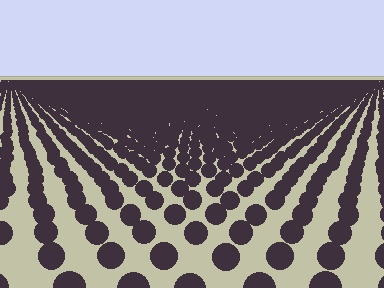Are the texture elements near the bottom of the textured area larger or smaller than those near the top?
Larger. Near the bottom, elements are closer to the viewer and appear at a bigger on-screen size.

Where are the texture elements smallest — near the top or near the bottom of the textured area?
Near the top.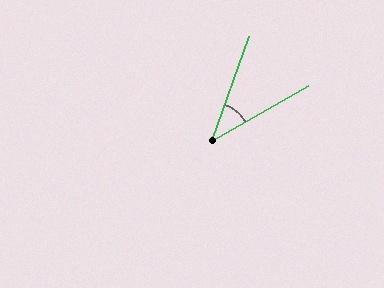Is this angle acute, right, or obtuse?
It is acute.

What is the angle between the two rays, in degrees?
Approximately 41 degrees.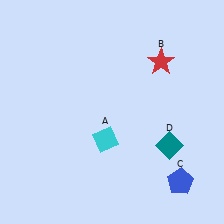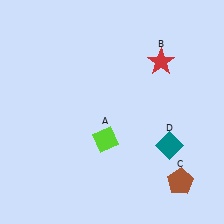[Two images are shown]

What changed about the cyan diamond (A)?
In Image 1, A is cyan. In Image 2, it changed to lime.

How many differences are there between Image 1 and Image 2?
There are 2 differences between the two images.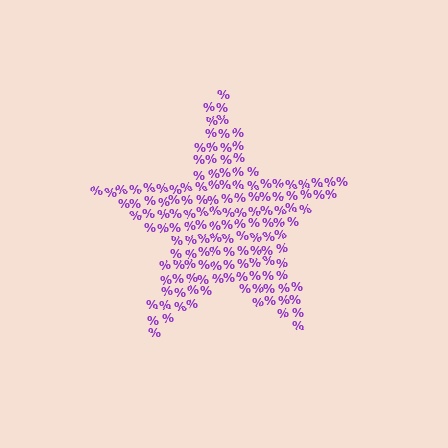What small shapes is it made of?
It is made of small percent signs.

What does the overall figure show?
The overall figure shows a star.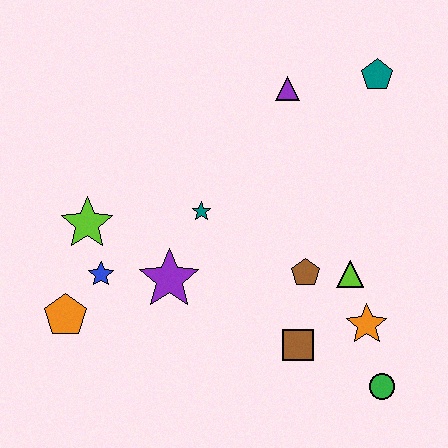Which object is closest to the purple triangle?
The teal pentagon is closest to the purple triangle.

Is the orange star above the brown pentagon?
No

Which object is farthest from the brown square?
The teal pentagon is farthest from the brown square.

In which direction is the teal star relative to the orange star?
The teal star is to the left of the orange star.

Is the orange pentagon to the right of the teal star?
No